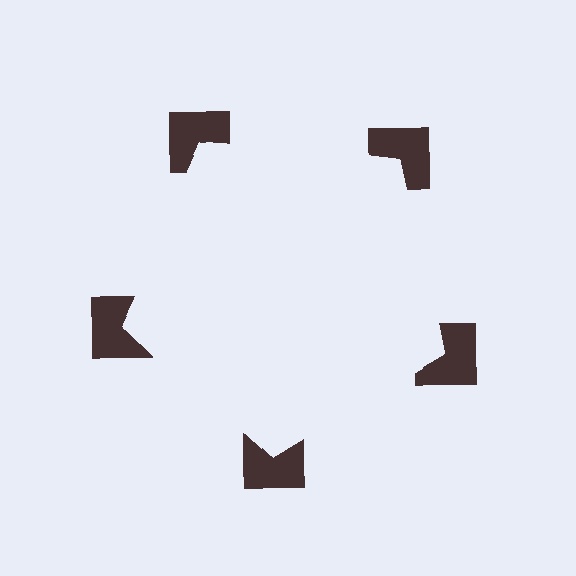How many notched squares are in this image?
There are 5 — one at each vertex of the illusory pentagon.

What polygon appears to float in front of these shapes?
An illusory pentagon — its edges are inferred from the aligned wedge cuts in the notched squares, not physically drawn.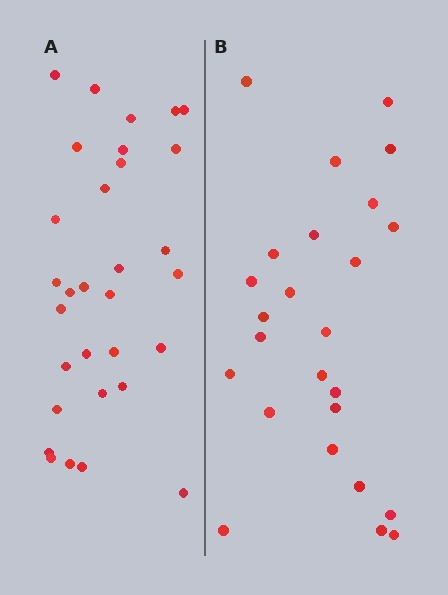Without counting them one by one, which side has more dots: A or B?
Region A (the left region) has more dots.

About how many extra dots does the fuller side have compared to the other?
Region A has about 6 more dots than region B.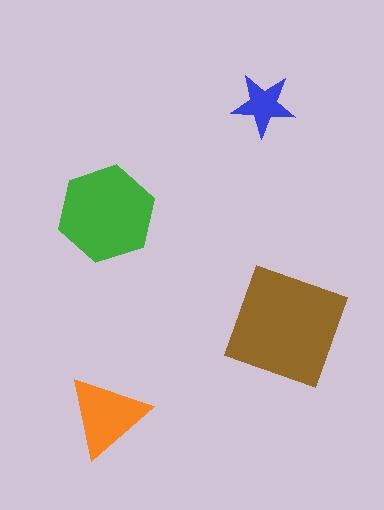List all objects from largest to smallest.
The brown square, the green hexagon, the orange triangle, the blue star.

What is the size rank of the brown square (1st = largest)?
1st.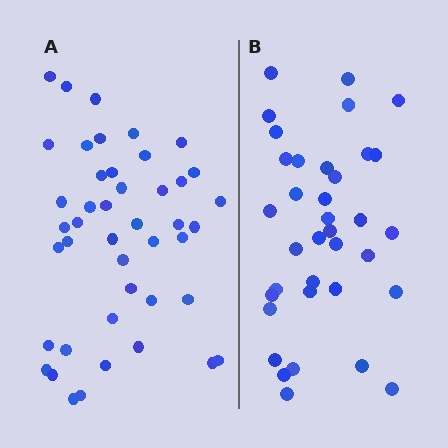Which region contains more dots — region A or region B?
Region A (the left region) has more dots.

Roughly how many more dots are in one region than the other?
Region A has roughly 8 or so more dots than region B.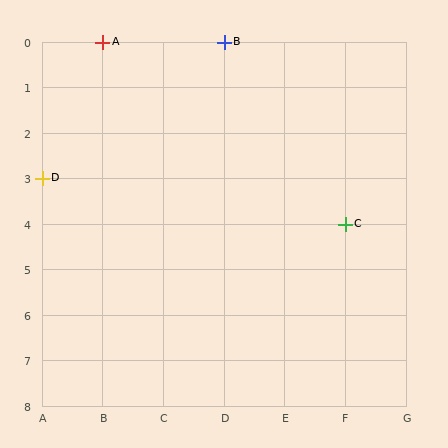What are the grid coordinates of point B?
Point B is at grid coordinates (D, 0).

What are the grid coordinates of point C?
Point C is at grid coordinates (F, 4).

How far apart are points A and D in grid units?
Points A and D are 1 column and 3 rows apart (about 3.2 grid units diagonally).